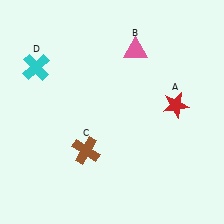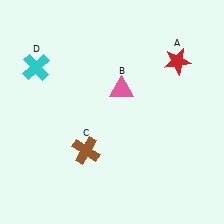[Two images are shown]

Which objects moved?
The objects that moved are: the red star (A), the pink triangle (B).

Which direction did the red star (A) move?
The red star (A) moved up.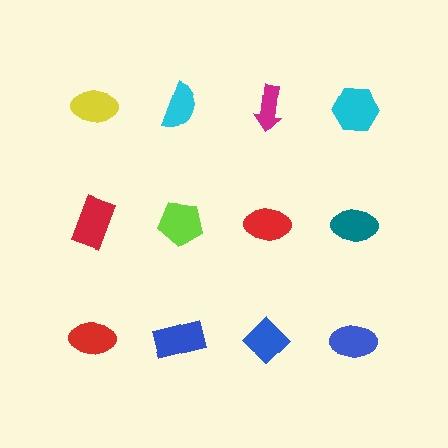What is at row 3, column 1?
A red ellipse.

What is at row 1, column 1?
A yellow ellipse.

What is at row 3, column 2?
A blue rectangle.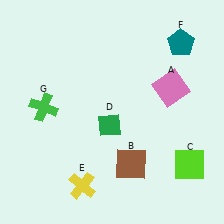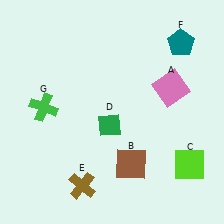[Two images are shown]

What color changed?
The cross (E) changed from yellow in Image 1 to brown in Image 2.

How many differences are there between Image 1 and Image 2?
There is 1 difference between the two images.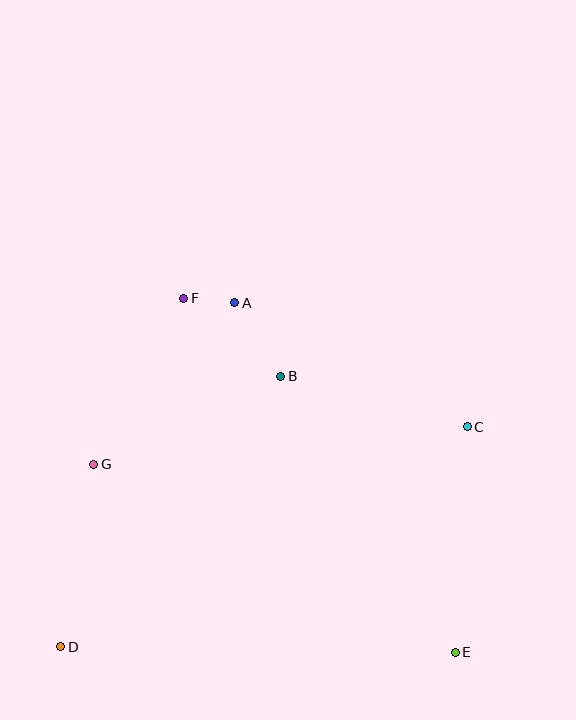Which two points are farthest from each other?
Points C and D are farthest from each other.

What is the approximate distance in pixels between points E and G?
The distance between E and G is approximately 407 pixels.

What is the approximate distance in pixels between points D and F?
The distance between D and F is approximately 369 pixels.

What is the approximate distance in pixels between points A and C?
The distance between A and C is approximately 263 pixels.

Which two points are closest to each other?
Points A and F are closest to each other.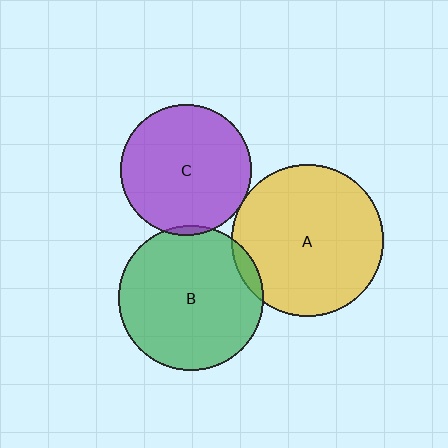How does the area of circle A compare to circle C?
Approximately 1.3 times.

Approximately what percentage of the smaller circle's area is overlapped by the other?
Approximately 5%.